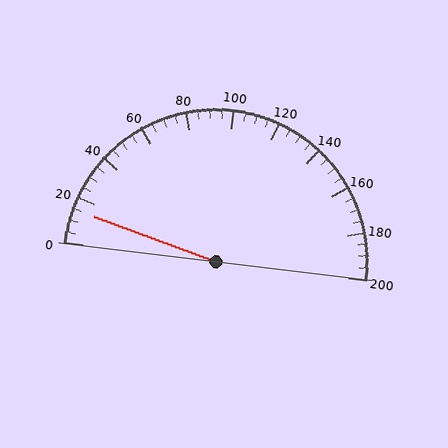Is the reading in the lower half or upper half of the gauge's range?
The reading is in the lower half of the range (0 to 200).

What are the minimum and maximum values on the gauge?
The gauge ranges from 0 to 200.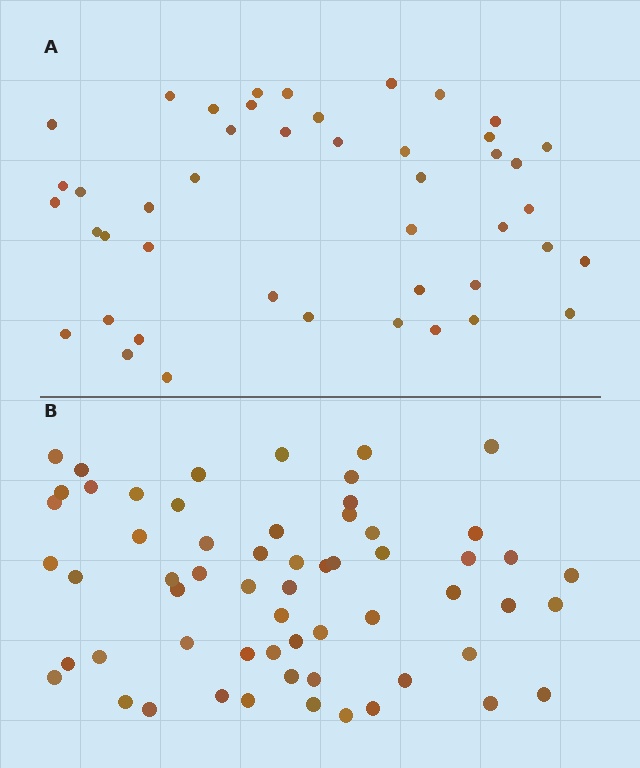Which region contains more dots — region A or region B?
Region B (the bottom region) has more dots.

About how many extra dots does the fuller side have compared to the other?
Region B has approximately 15 more dots than region A.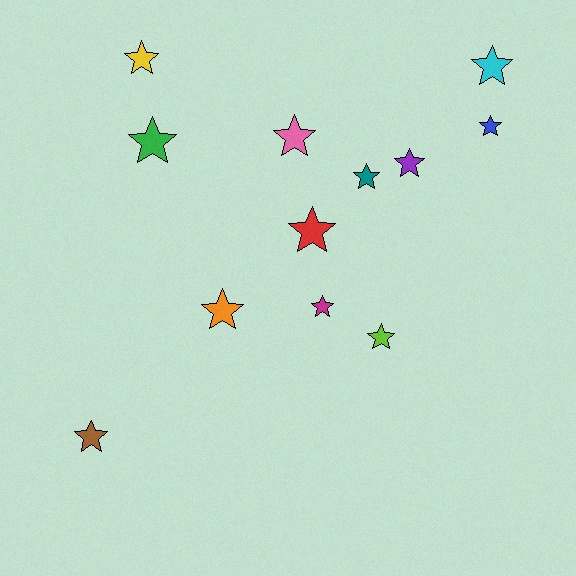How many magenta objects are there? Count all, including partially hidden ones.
There is 1 magenta object.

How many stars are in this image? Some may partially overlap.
There are 12 stars.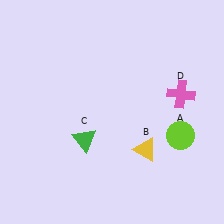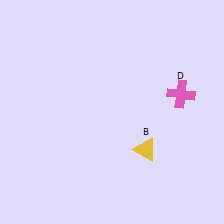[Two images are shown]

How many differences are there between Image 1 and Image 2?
There are 2 differences between the two images.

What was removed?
The lime circle (A), the green triangle (C) were removed in Image 2.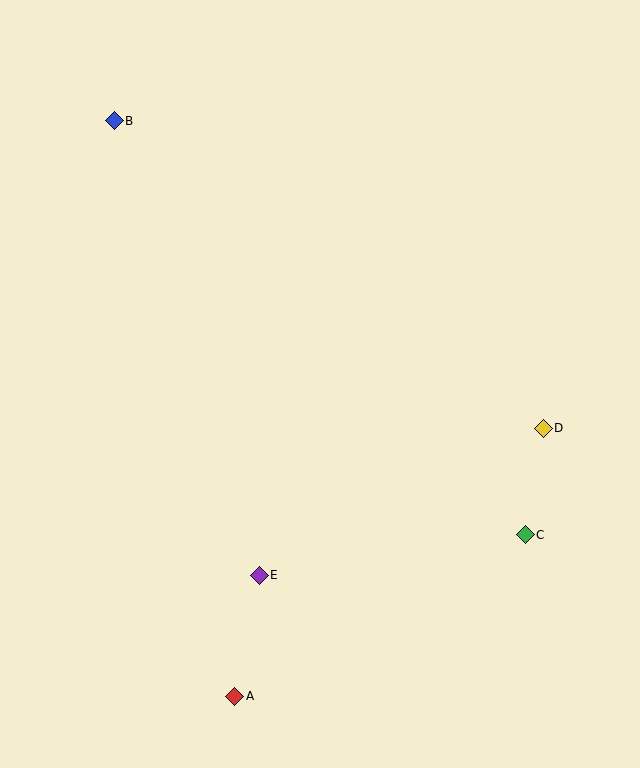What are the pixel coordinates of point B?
Point B is at (114, 121).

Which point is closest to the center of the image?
Point E at (259, 575) is closest to the center.